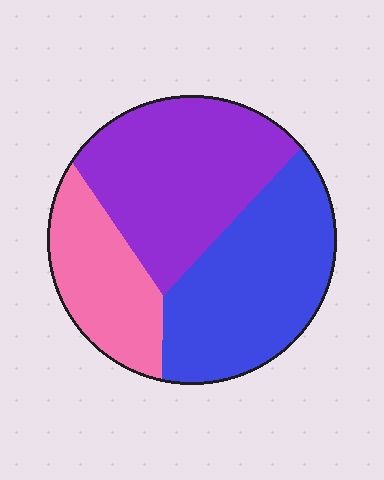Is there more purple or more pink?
Purple.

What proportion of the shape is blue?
Blue takes up about three eighths (3/8) of the shape.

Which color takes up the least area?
Pink, at roughly 20%.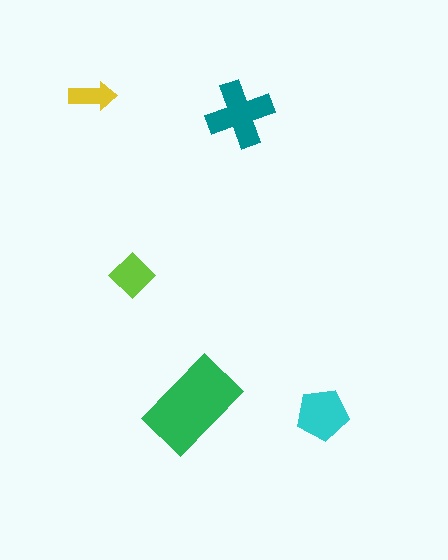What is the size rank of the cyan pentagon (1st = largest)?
3rd.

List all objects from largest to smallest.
The green rectangle, the teal cross, the cyan pentagon, the lime diamond, the yellow arrow.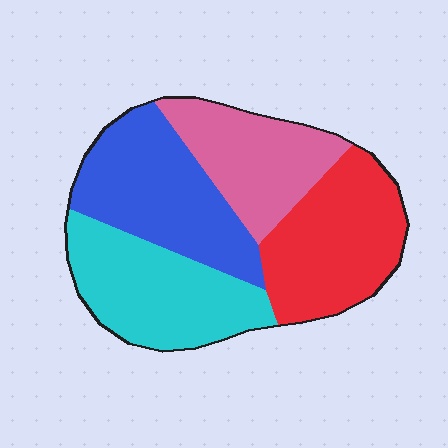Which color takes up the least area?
Pink, at roughly 20%.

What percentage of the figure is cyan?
Cyan covers about 25% of the figure.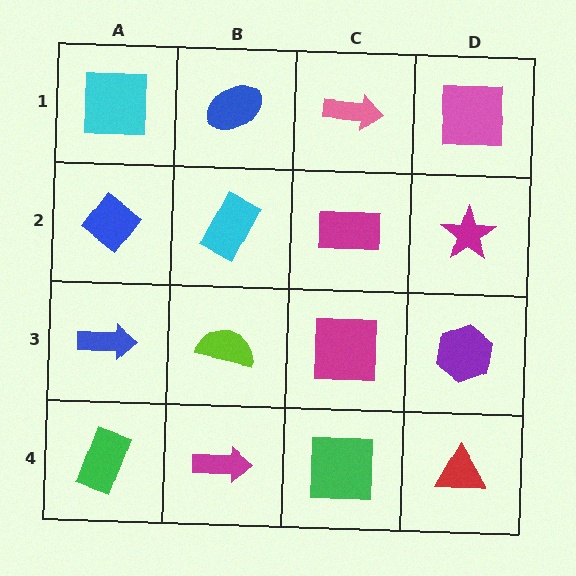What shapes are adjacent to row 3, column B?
A cyan rectangle (row 2, column B), a magenta arrow (row 4, column B), a blue arrow (row 3, column A), a magenta square (row 3, column C).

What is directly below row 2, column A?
A blue arrow.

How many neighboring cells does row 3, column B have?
4.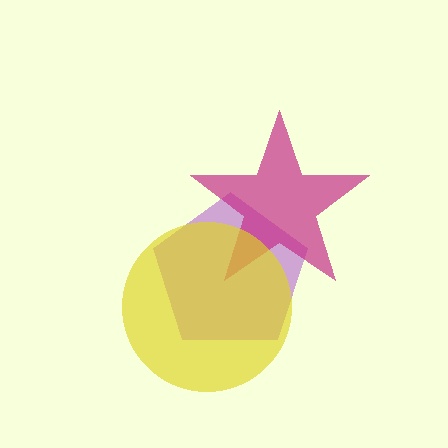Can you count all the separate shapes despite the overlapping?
Yes, there are 3 separate shapes.